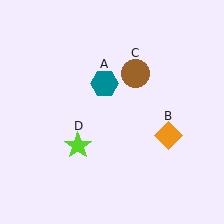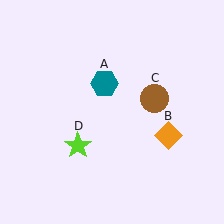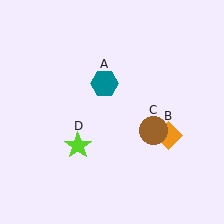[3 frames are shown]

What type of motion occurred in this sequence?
The brown circle (object C) rotated clockwise around the center of the scene.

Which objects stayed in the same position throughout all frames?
Teal hexagon (object A) and orange diamond (object B) and lime star (object D) remained stationary.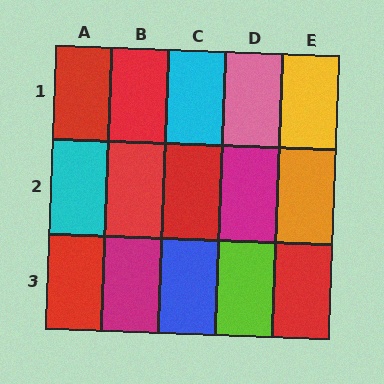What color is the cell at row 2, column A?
Cyan.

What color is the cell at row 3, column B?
Magenta.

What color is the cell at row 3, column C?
Blue.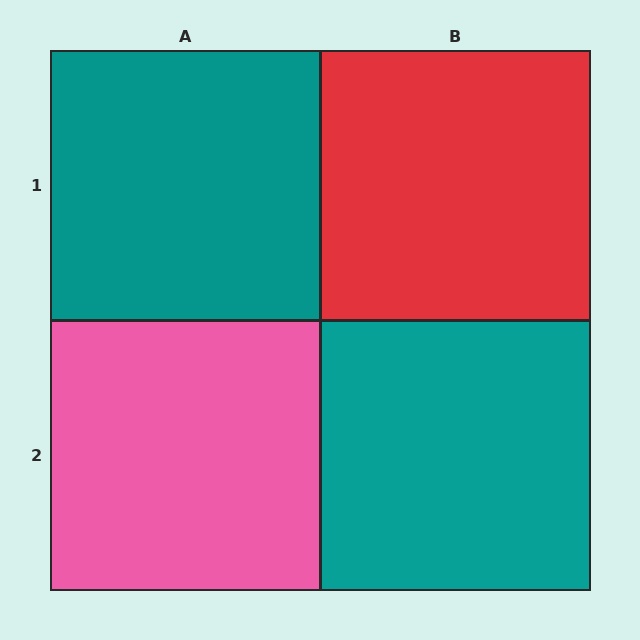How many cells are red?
1 cell is red.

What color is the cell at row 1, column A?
Teal.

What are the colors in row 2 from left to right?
Pink, teal.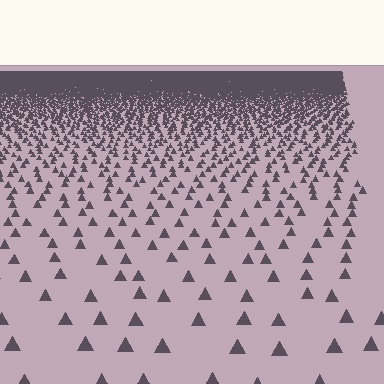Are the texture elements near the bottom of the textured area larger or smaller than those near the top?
Larger. Near the bottom, elements are closer to the viewer and appear at a bigger on-screen size.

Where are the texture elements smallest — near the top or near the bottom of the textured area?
Near the top.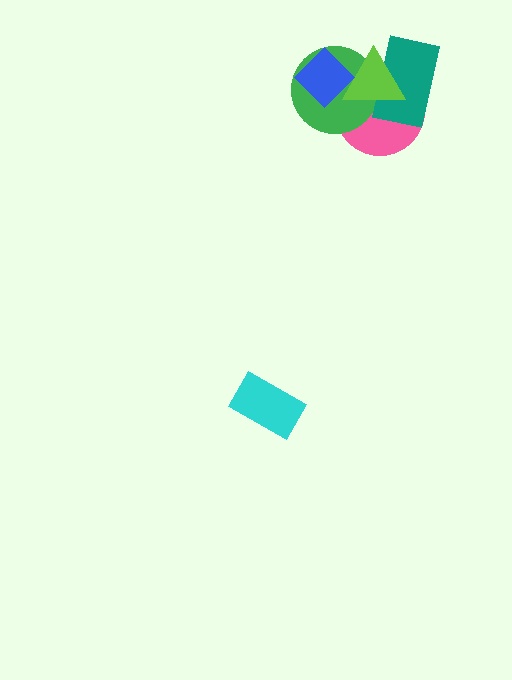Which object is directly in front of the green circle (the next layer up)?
The blue diamond is directly in front of the green circle.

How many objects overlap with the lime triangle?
4 objects overlap with the lime triangle.